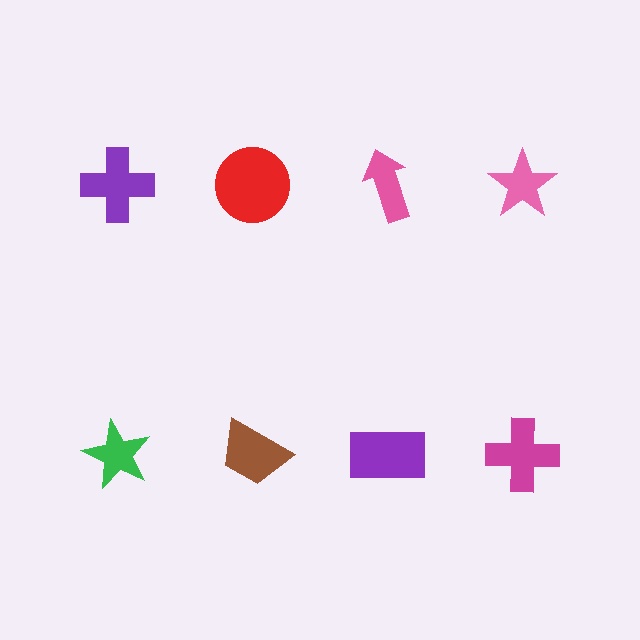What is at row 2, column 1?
A green star.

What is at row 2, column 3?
A purple rectangle.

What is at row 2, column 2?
A brown trapezoid.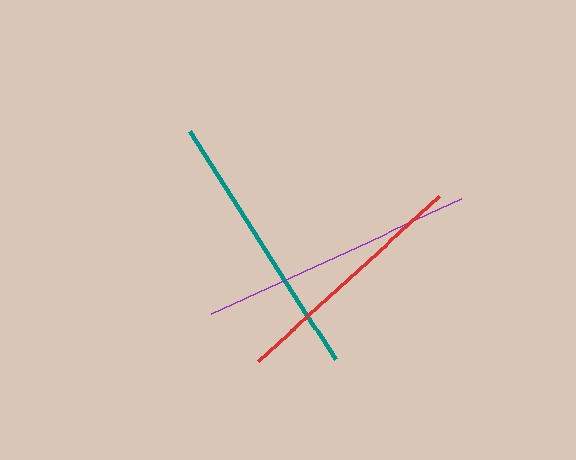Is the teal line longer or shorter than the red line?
The teal line is longer than the red line.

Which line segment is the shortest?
The red line is the shortest at approximately 245 pixels.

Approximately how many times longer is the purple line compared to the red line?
The purple line is approximately 1.1 times the length of the red line.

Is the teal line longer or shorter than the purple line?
The purple line is longer than the teal line.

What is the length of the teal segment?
The teal segment is approximately 271 pixels long.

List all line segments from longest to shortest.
From longest to shortest: purple, teal, red.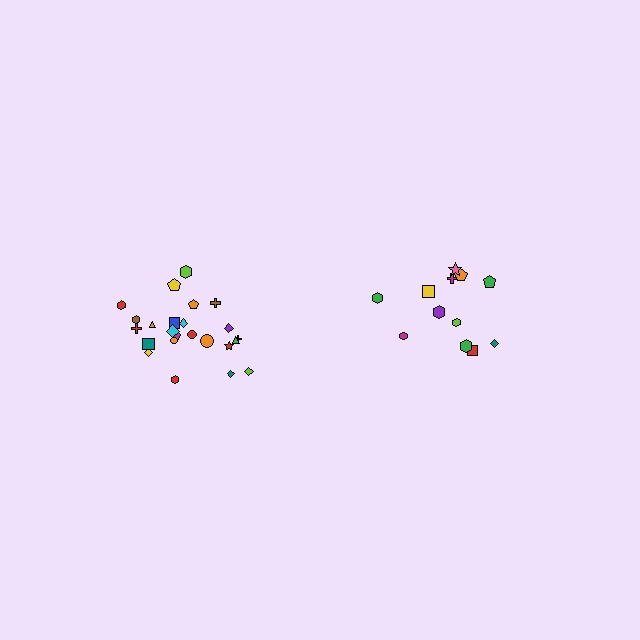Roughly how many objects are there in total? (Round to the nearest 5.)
Roughly 35 objects in total.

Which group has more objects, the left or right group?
The left group.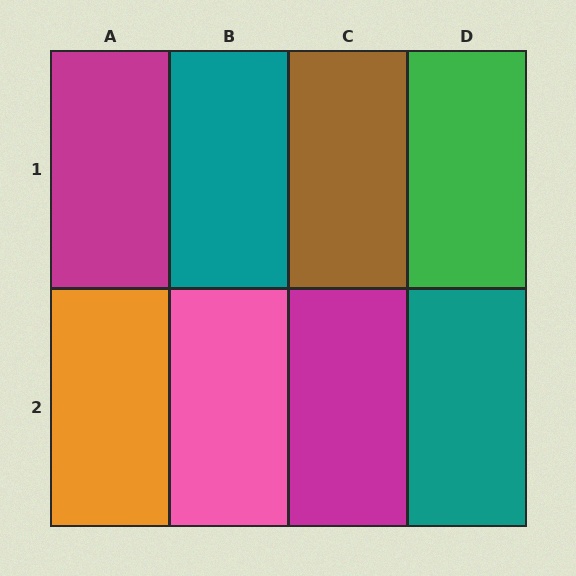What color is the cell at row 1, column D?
Green.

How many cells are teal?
2 cells are teal.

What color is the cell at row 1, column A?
Magenta.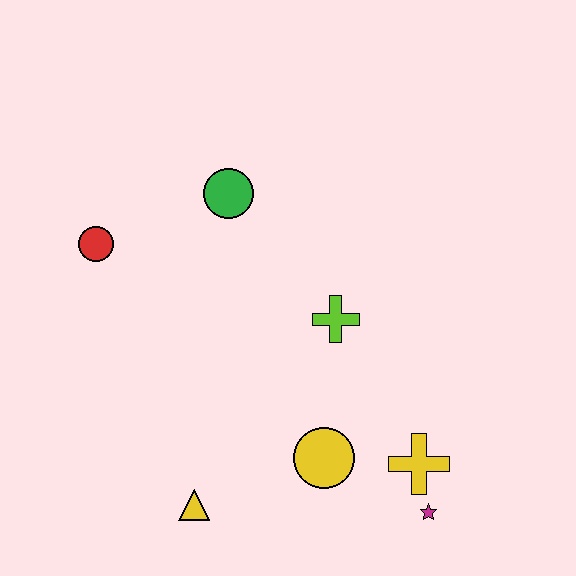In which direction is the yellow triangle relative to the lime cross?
The yellow triangle is below the lime cross.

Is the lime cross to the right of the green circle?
Yes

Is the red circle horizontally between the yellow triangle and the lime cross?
No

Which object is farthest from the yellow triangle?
The green circle is farthest from the yellow triangle.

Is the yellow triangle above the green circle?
No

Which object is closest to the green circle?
The red circle is closest to the green circle.